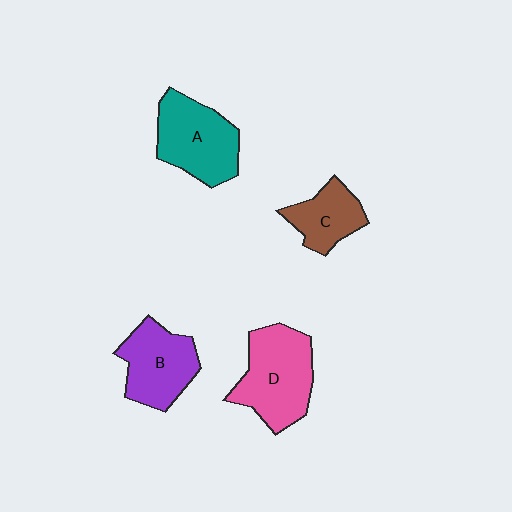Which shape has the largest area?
Shape D (pink).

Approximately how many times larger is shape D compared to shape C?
Approximately 1.7 times.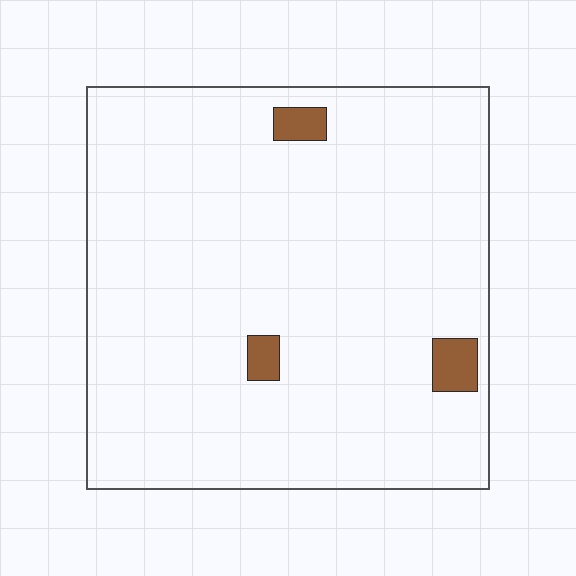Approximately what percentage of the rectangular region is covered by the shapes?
Approximately 5%.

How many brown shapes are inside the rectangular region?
3.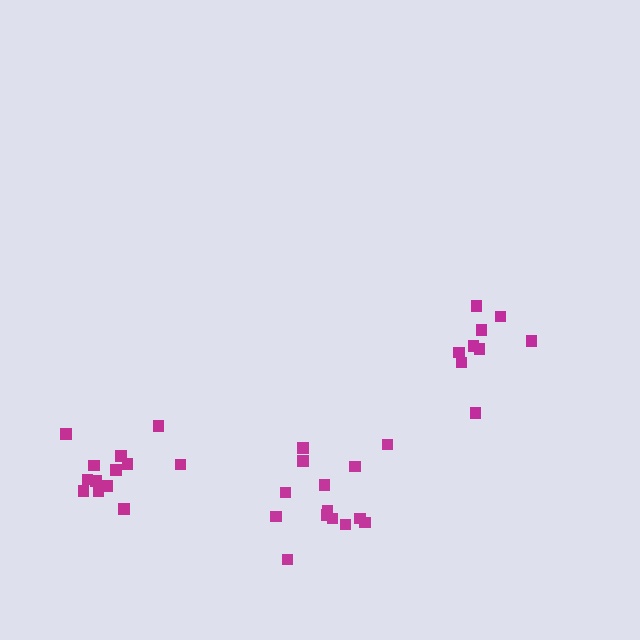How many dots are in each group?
Group 1: 14 dots, Group 2: 9 dots, Group 3: 13 dots (36 total).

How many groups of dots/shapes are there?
There are 3 groups.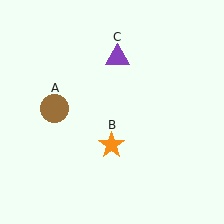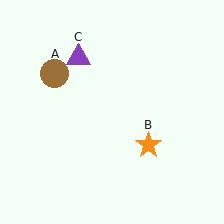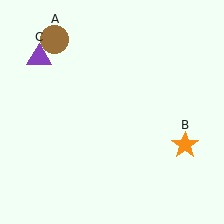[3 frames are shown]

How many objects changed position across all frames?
3 objects changed position: brown circle (object A), orange star (object B), purple triangle (object C).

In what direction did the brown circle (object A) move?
The brown circle (object A) moved up.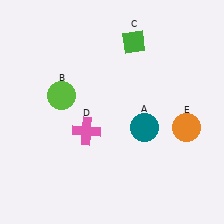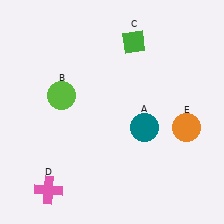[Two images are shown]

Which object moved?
The pink cross (D) moved down.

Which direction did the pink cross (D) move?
The pink cross (D) moved down.